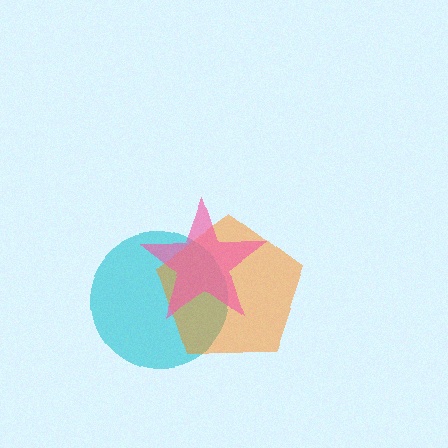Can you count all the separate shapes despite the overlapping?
Yes, there are 3 separate shapes.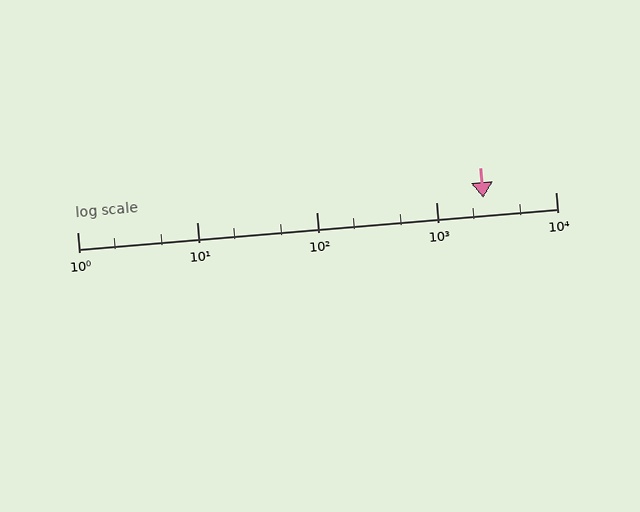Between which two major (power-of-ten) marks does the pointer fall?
The pointer is between 1000 and 10000.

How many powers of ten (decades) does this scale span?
The scale spans 4 decades, from 1 to 10000.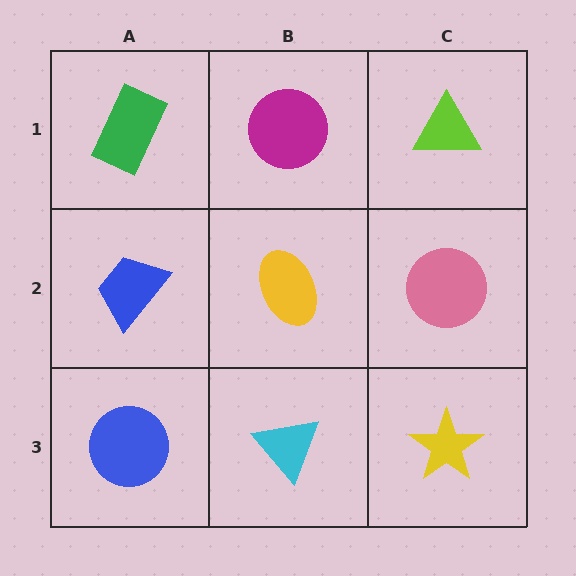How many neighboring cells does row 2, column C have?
3.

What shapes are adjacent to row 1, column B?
A yellow ellipse (row 2, column B), a green rectangle (row 1, column A), a lime triangle (row 1, column C).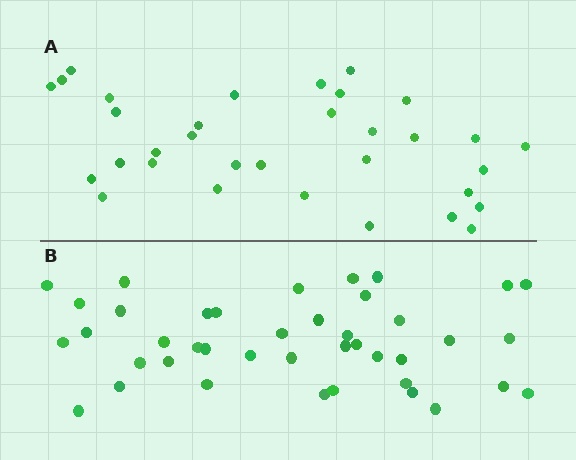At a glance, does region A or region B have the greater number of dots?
Region B (the bottom region) has more dots.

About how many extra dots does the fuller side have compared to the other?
Region B has roughly 8 or so more dots than region A.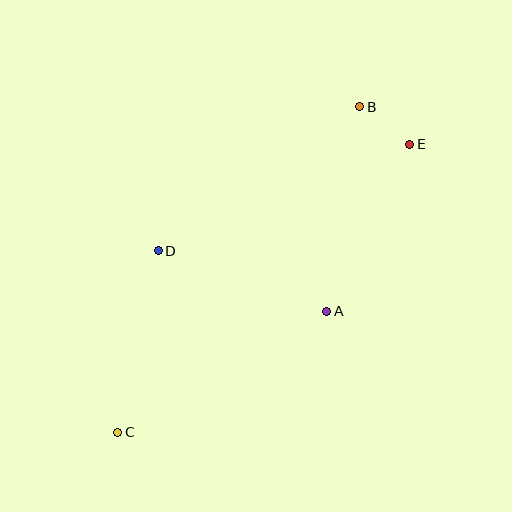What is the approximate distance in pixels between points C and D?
The distance between C and D is approximately 186 pixels.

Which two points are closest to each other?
Points B and E are closest to each other.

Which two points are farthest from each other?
Points C and E are farthest from each other.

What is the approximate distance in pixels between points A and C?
The distance between A and C is approximately 242 pixels.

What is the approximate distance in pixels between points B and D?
The distance between B and D is approximately 248 pixels.